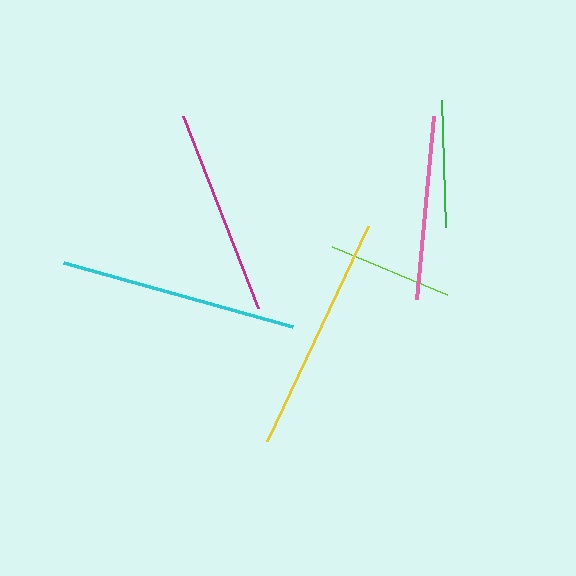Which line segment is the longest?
The cyan line is the longest at approximately 238 pixels.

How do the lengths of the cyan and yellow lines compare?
The cyan and yellow lines are approximately the same length.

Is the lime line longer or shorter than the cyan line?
The cyan line is longer than the lime line.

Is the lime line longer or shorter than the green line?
The green line is longer than the lime line.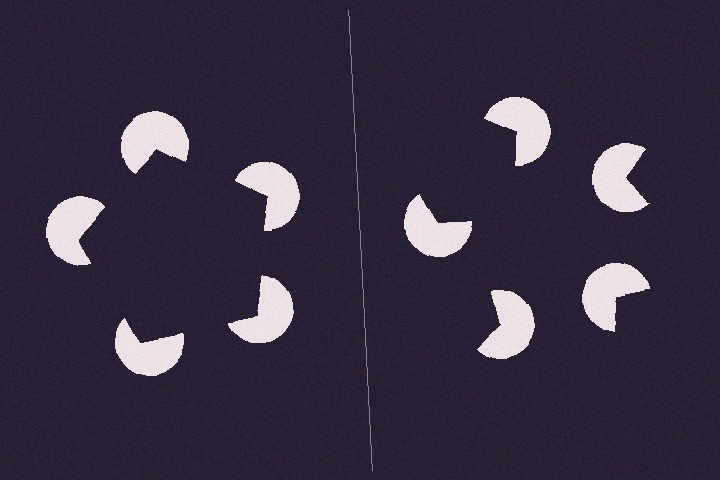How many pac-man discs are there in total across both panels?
10 — 5 on each side.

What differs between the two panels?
The pac-man discs are positioned identically on both sides; only the wedge orientations differ. On the left they align to a pentagon; on the right they are misaligned.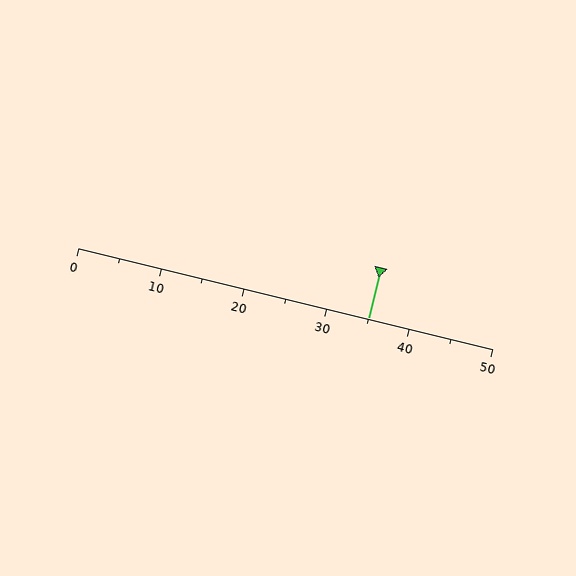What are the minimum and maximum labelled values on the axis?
The axis runs from 0 to 50.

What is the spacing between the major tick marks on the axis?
The major ticks are spaced 10 apart.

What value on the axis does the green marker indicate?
The marker indicates approximately 35.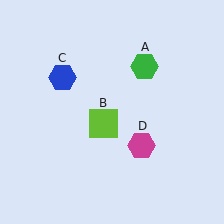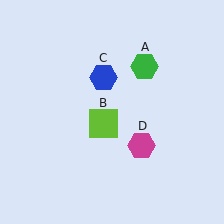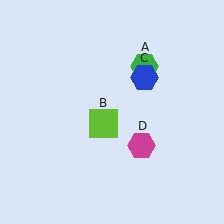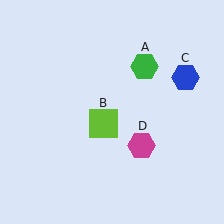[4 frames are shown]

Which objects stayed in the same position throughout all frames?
Green hexagon (object A) and lime square (object B) and magenta hexagon (object D) remained stationary.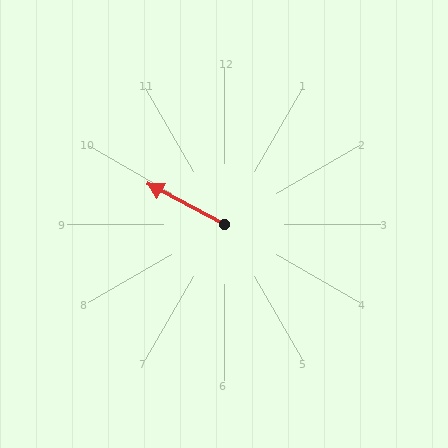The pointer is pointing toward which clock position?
Roughly 10 o'clock.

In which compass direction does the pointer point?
Northwest.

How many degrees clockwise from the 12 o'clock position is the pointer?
Approximately 298 degrees.